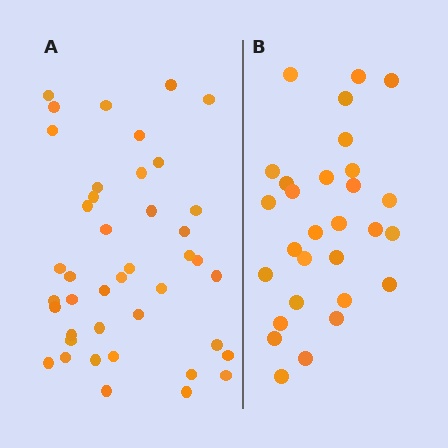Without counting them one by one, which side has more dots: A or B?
Region A (the left region) has more dots.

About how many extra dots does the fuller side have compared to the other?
Region A has approximately 15 more dots than region B.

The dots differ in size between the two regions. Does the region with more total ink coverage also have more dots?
No. Region B has more total ink coverage because its dots are larger, but region A actually contains more individual dots. Total area can be misleading — the number of items is what matters here.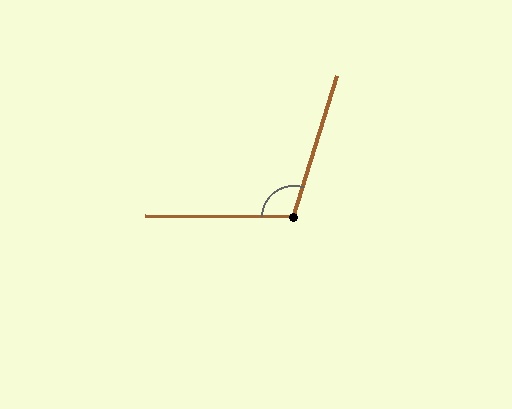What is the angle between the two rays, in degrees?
Approximately 107 degrees.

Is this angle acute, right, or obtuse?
It is obtuse.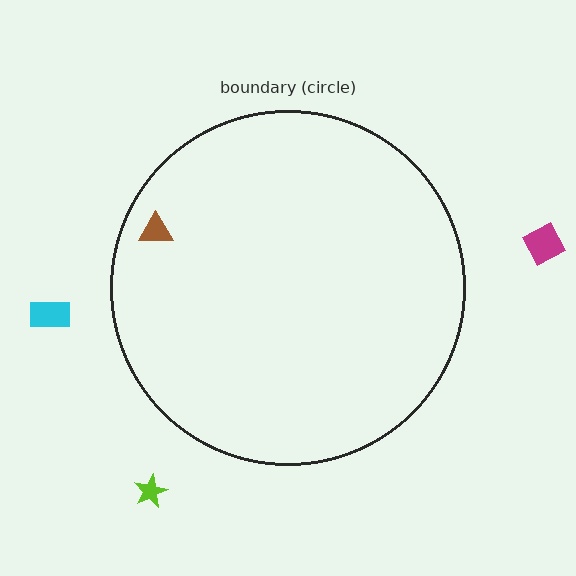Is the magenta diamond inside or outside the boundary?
Outside.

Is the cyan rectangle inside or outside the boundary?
Outside.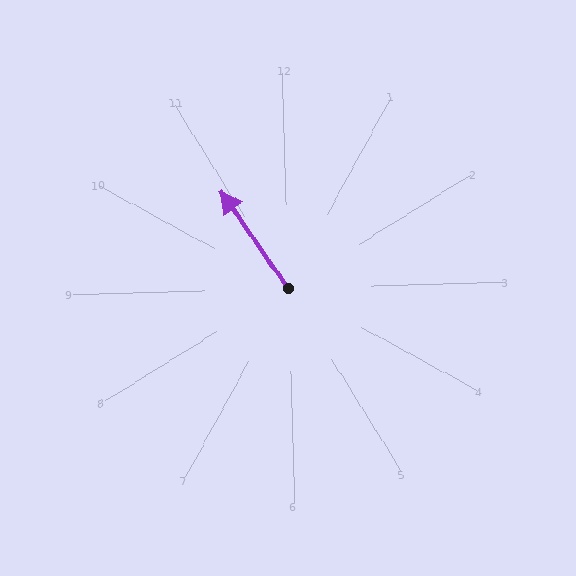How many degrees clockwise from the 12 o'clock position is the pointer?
Approximately 327 degrees.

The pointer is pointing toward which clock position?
Roughly 11 o'clock.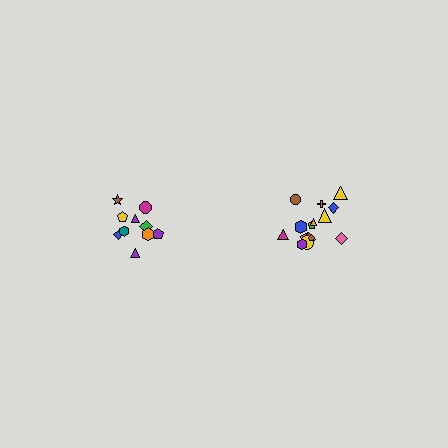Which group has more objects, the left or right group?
The right group.